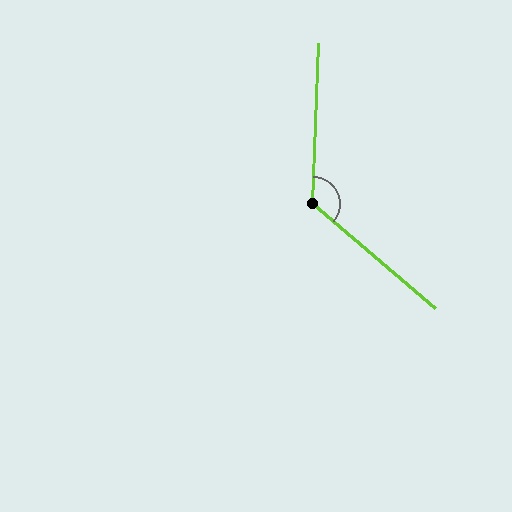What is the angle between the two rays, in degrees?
Approximately 128 degrees.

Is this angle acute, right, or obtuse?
It is obtuse.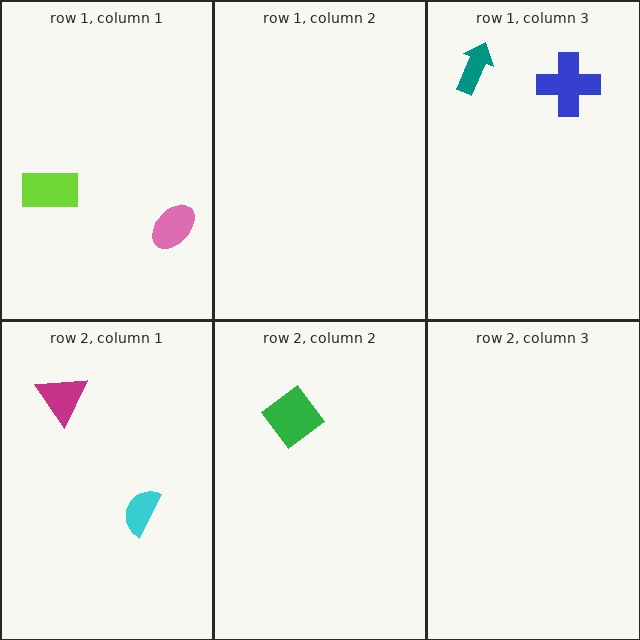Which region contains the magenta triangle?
The row 2, column 1 region.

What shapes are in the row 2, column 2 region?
The green diamond.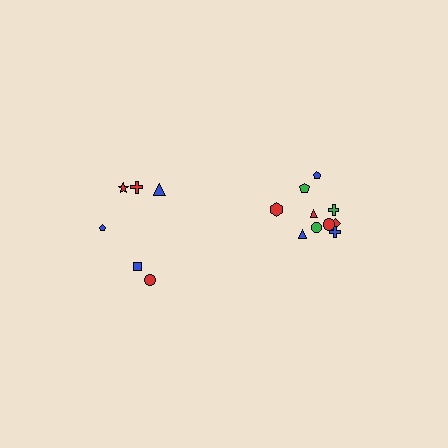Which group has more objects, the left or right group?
The right group.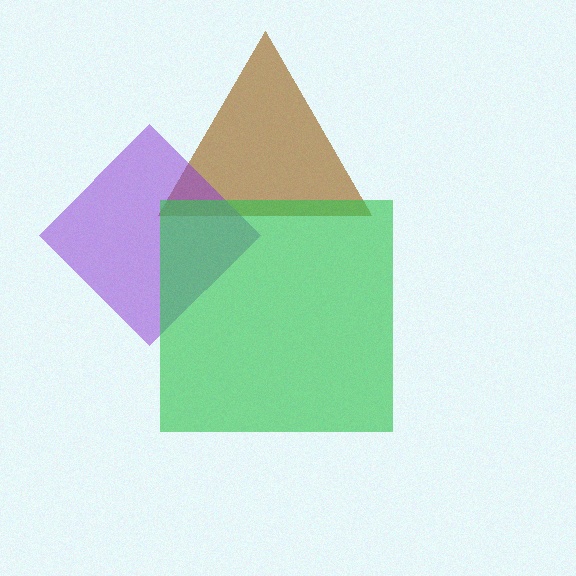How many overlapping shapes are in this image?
There are 3 overlapping shapes in the image.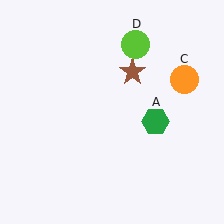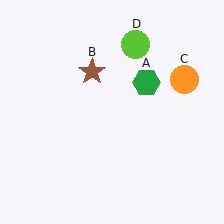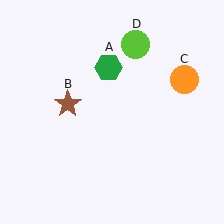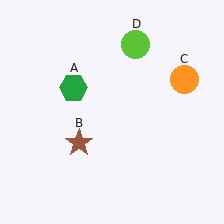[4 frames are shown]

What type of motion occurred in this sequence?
The green hexagon (object A), brown star (object B) rotated counterclockwise around the center of the scene.